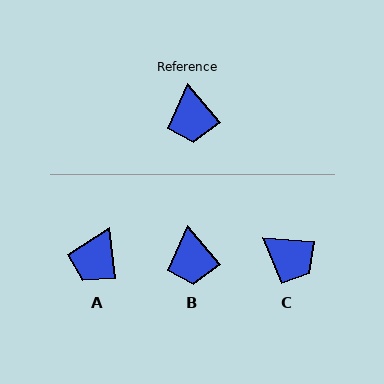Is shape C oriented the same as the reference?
No, it is off by about 46 degrees.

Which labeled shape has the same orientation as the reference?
B.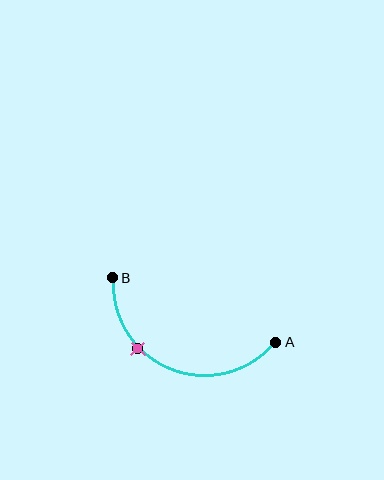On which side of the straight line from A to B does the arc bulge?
The arc bulges below the straight line connecting A and B.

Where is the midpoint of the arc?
The arc midpoint is the point on the curve farthest from the straight line joining A and B. It sits below that line.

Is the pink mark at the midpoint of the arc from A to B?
No. The pink mark lies on the arc but is closer to endpoint B. The arc midpoint would be at the point on the curve equidistant along the arc from both A and B.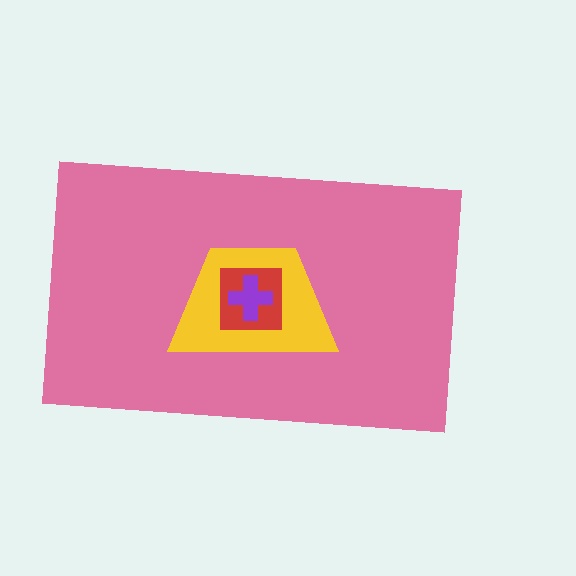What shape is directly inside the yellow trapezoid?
The red square.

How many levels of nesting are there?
4.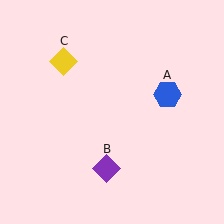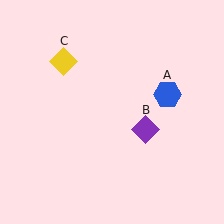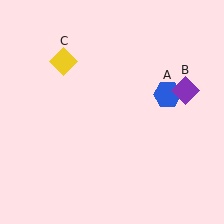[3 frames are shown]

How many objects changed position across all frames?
1 object changed position: purple diamond (object B).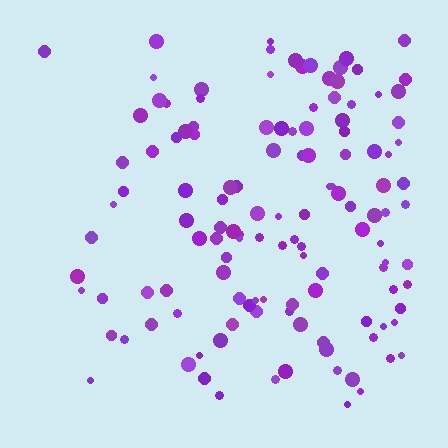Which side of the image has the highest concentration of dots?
The right.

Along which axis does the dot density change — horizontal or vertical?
Horizontal.